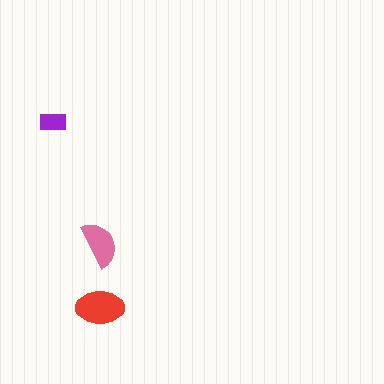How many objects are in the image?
There are 3 objects in the image.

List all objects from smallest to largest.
The purple rectangle, the pink semicircle, the red ellipse.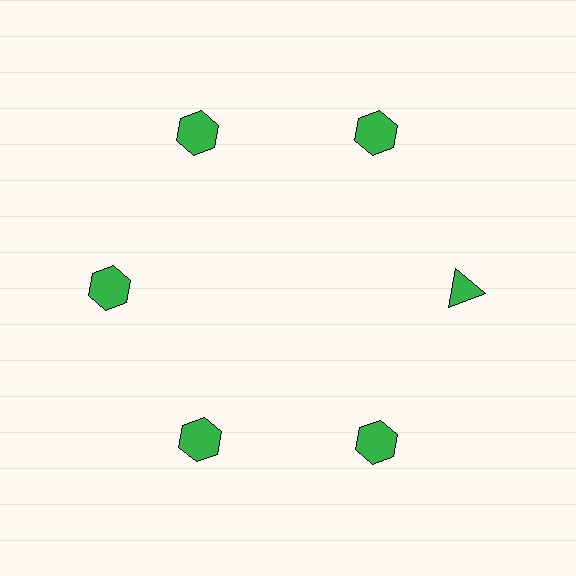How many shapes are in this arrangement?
There are 6 shapes arranged in a ring pattern.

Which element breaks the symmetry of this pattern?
The green triangle at roughly the 3 o'clock position breaks the symmetry. All other shapes are green hexagons.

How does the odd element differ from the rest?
It has a different shape: triangle instead of hexagon.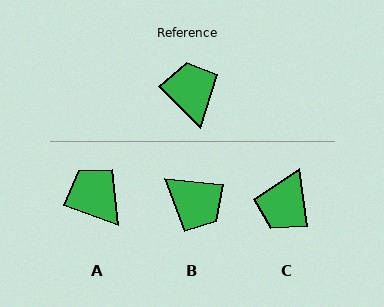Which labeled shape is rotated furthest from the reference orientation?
C, about 142 degrees away.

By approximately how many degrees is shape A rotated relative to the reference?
Approximately 25 degrees counter-clockwise.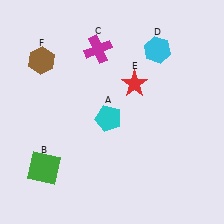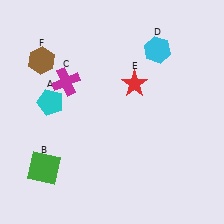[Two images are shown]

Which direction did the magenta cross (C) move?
The magenta cross (C) moved down.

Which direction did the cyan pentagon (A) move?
The cyan pentagon (A) moved left.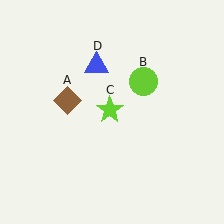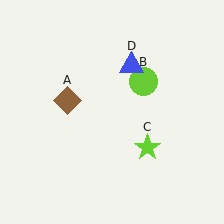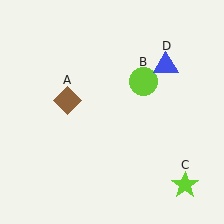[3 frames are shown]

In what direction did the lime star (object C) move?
The lime star (object C) moved down and to the right.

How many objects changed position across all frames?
2 objects changed position: lime star (object C), blue triangle (object D).